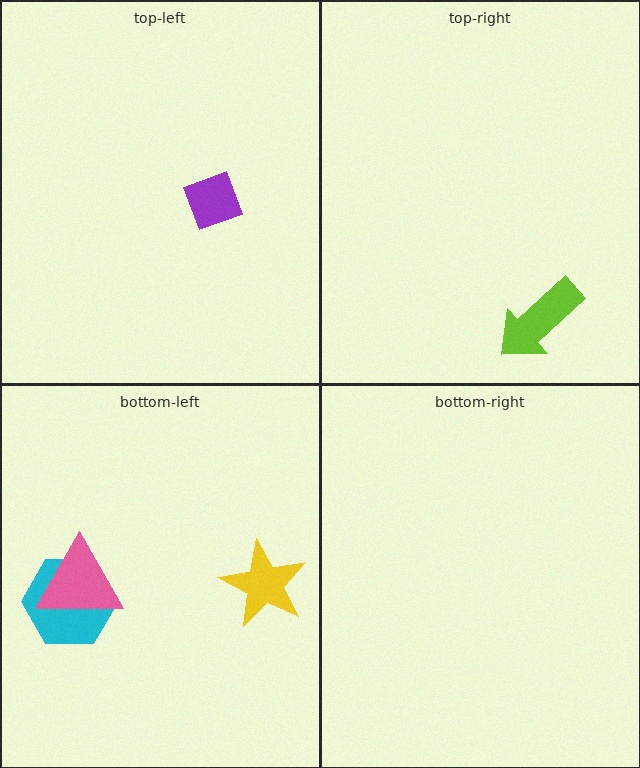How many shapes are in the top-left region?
1.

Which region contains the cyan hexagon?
The bottom-left region.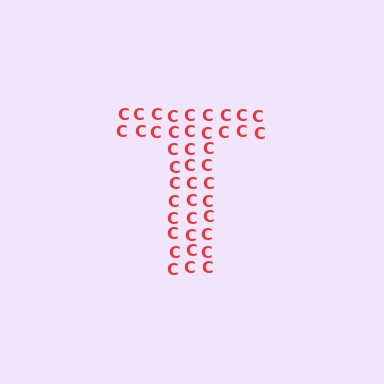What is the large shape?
The large shape is the letter T.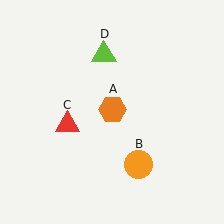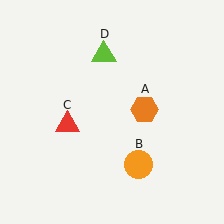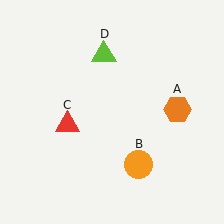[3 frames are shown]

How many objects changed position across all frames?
1 object changed position: orange hexagon (object A).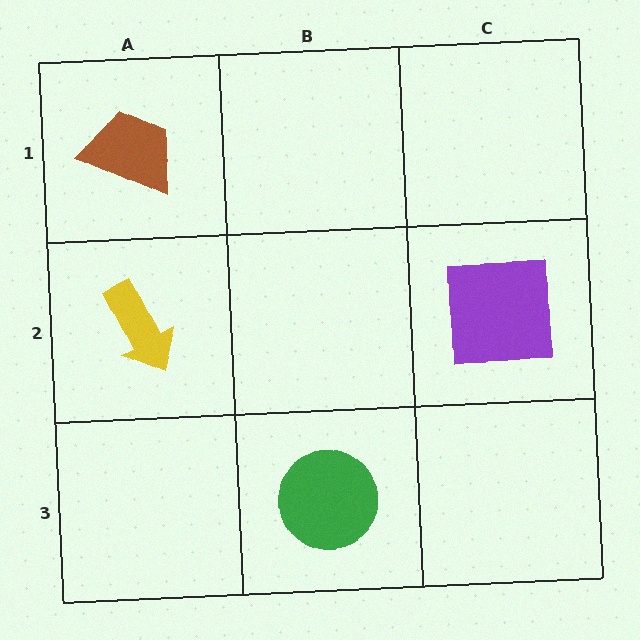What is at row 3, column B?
A green circle.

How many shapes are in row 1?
1 shape.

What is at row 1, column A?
A brown trapezoid.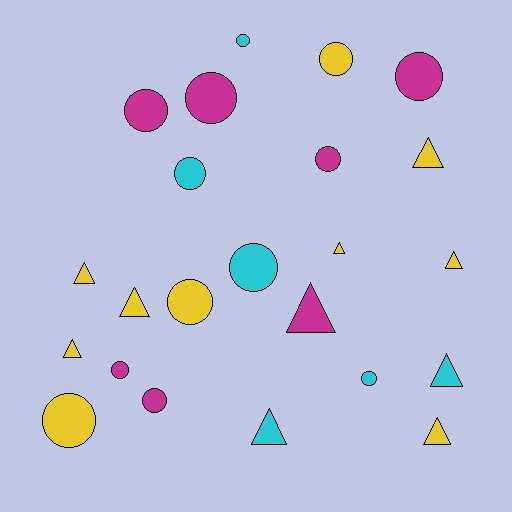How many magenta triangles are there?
There is 1 magenta triangle.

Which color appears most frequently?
Yellow, with 10 objects.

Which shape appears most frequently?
Circle, with 13 objects.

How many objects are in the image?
There are 23 objects.